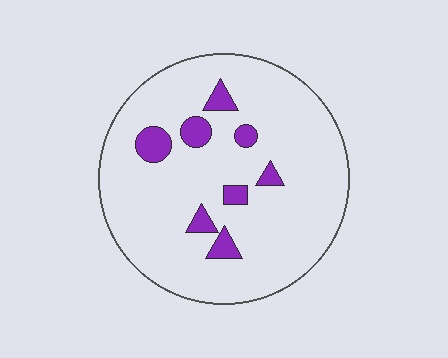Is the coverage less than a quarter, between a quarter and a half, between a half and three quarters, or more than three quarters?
Less than a quarter.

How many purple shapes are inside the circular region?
8.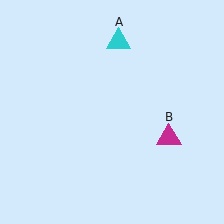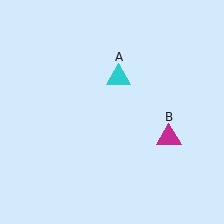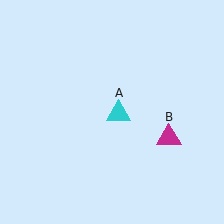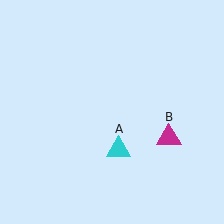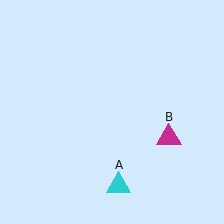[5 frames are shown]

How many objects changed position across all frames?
1 object changed position: cyan triangle (object A).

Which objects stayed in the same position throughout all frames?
Magenta triangle (object B) remained stationary.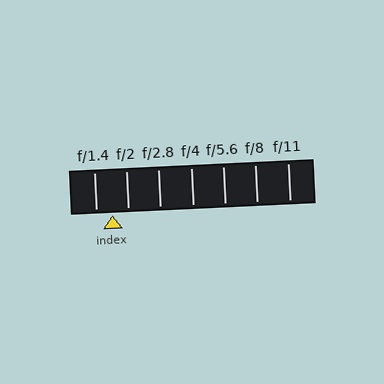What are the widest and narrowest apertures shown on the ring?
The widest aperture shown is f/1.4 and the narrowest is f/11.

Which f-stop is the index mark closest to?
The index mark is closest to f/2.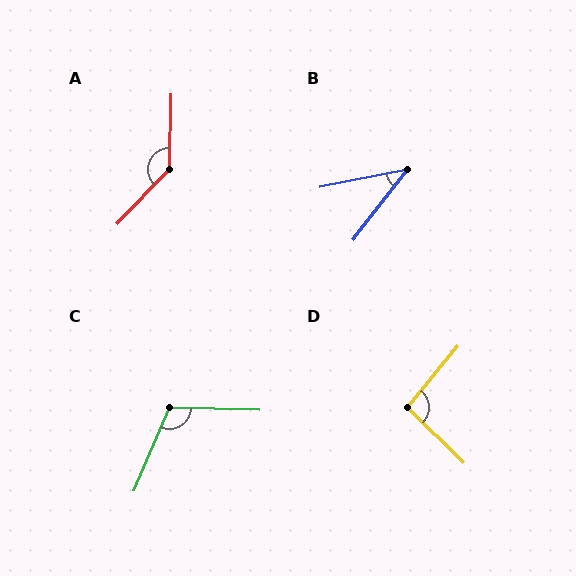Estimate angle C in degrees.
Approximately 111 degrees.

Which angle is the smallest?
B, at approximately 41 degrees.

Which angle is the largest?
A, at approximately 137 degrees.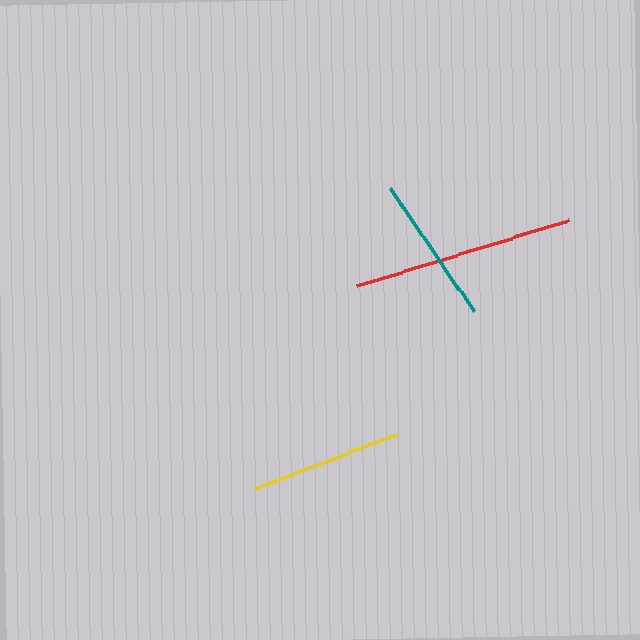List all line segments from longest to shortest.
From longest to shortest: red, yellow, teal.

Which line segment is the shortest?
The teal line is the shortest at approximately 150 pixels.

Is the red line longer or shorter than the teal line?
The red line is longer than the teal line.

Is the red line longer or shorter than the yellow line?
The red line is longer than the yellow line.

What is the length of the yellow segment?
The yellow segment is approximately 153 pixels long.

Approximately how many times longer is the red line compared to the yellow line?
The red line is approximately 1.5 times the length of the yellow line.